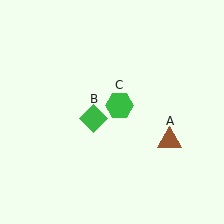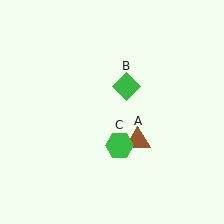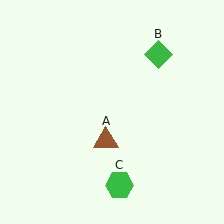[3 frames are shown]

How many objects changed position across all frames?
3 objects changed position: brown triangle (object A), green diamond (object B), green hexagon (object C).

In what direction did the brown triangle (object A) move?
The brown triangle (object A) moved left.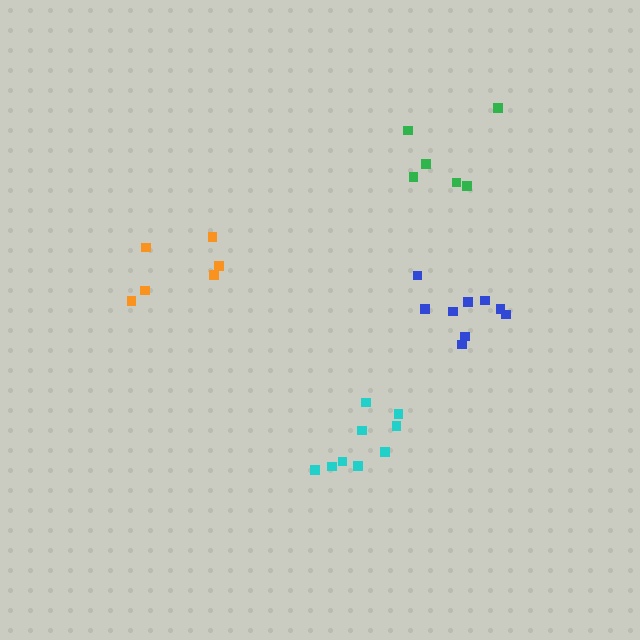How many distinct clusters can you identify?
There are 4 distinct clusters.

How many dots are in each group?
Group 1: 6 dots, Group 2: 9 dots, Group 3: 6 dots, Group 4: 9 dots (30 total).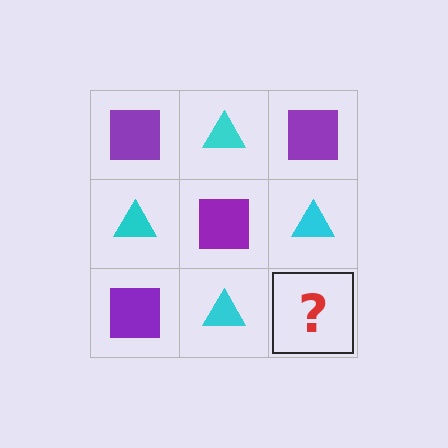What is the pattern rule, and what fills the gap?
The rule is that it alternates purple square and cyan triangle in a checkerboard pattern. The gap should be filled with a purple square.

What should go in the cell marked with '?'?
The missing cell should contain a purple square.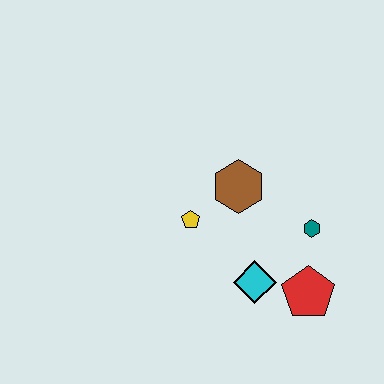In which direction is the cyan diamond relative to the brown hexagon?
The cyan diamond is below the brown hexagon.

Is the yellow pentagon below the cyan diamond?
No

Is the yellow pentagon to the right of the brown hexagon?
No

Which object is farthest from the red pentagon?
The yellow pentagon is farthest from the red pentagon.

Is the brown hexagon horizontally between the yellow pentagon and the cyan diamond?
Yes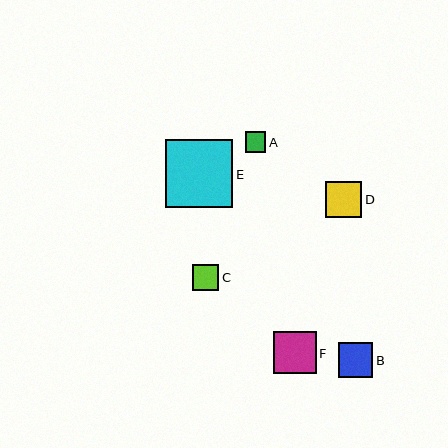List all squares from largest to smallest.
From largest to smallest: E, F, D, B, C, A.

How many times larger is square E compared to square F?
Square E is approximately 1.6 times the size of square F.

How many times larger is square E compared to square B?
Square E is approximately 2.0 times the size of square B.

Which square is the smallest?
Square A is the smallest with a size of approximately 21 pixels.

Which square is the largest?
Square E is the largest with a size of approximately 68 pixels.